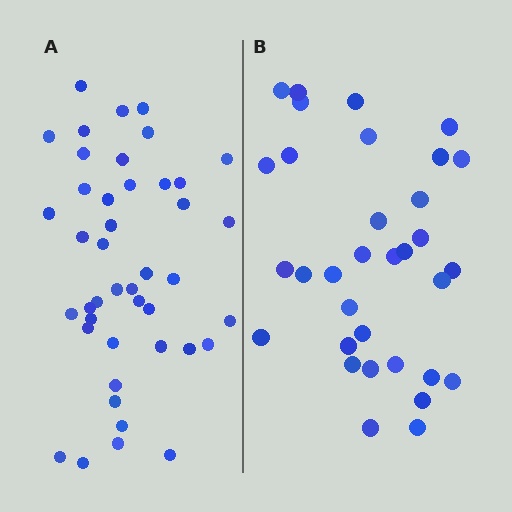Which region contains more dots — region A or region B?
Region A (the left region) has more dots.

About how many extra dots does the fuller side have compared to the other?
Region A has roughly 10 or so more dots than region B.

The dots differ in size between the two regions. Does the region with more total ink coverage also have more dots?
No. Region B has more total ink coverage because its dots are larger, but region A actually contains more individual dots. Total area can be misleading — the number of items is what matters here.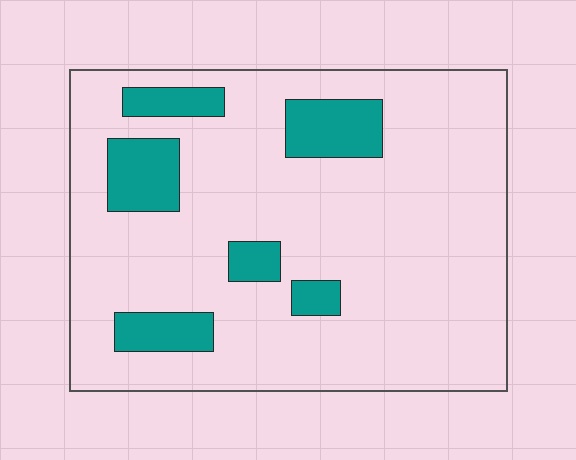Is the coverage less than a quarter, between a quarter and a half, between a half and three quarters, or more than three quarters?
Less than a quarter.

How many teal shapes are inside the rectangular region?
6.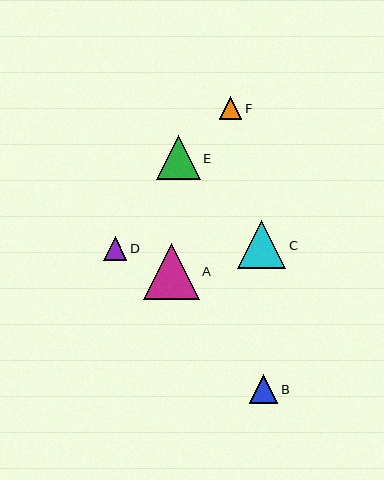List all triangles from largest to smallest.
From largest to smallest: A, C, E, B, D, F.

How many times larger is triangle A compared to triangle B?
Triangle A is approximately 1.9 times the size of triangle B.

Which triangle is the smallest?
Triangle F is the smallest with a size of approximately 23 pixels.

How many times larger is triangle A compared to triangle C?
Triangle A is approximately 1.2 times the size of triangle C.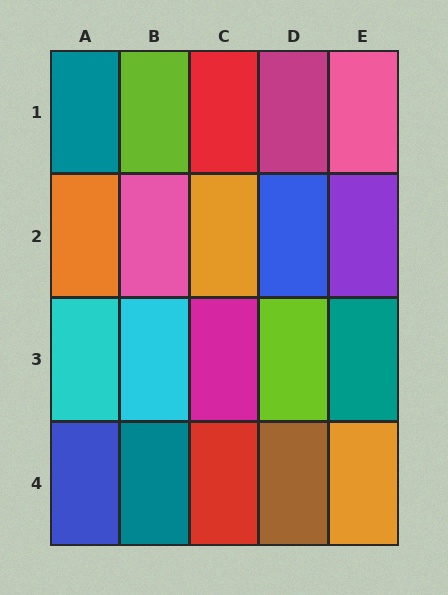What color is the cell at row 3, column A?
Cyan.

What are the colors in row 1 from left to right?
Teal, lime, red, magenta, pink.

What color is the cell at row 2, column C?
Orange.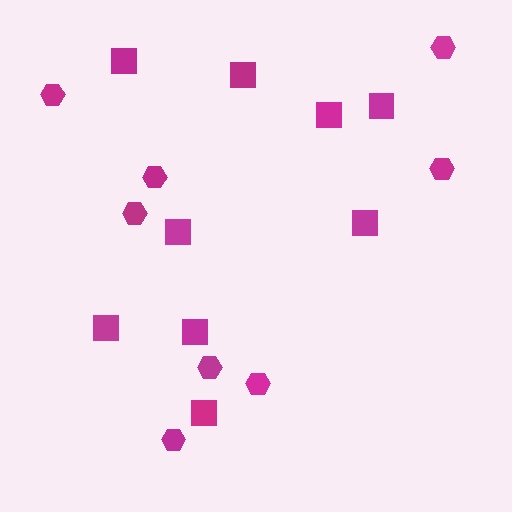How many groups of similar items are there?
There are 2 groups: one group of squares (9) and one group of hexagons (8).